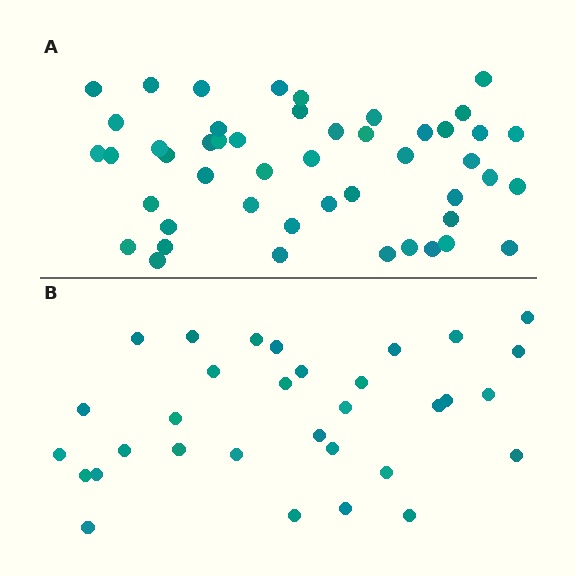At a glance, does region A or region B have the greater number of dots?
Region A (the top region) has more dots.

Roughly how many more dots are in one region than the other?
Region A has approximately 15 more dots than region B.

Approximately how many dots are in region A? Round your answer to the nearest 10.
About 50 dots. (The exact count is 48, which rounds to 50.)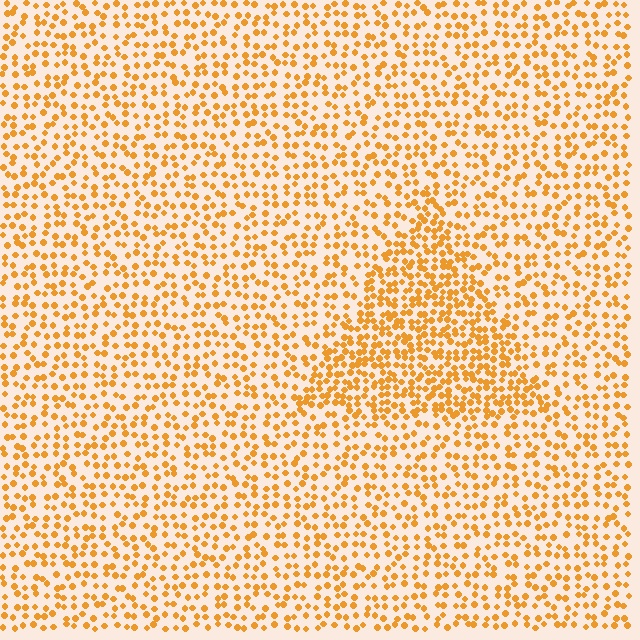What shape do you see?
I see a triangle.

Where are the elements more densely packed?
The elements are more densely packed inside the triangle boundary.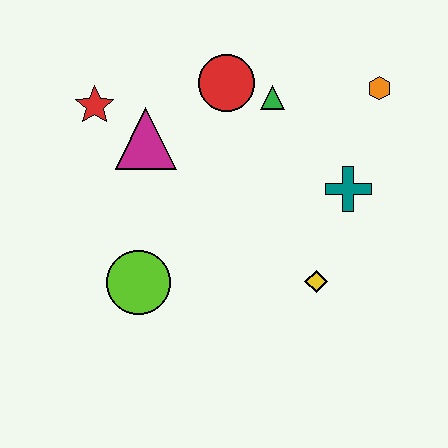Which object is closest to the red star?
The magenta triangle is closest to the red star.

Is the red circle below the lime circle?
No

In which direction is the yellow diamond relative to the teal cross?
The yellow diamond is below the teal cross.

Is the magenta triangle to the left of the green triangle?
Yes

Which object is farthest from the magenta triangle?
The orange hexagon is farthest from the magenta triangle.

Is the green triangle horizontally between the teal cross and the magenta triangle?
Yes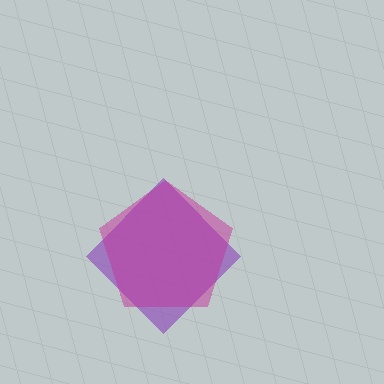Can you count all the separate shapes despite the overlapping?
Yes, there are 2 separate shapes.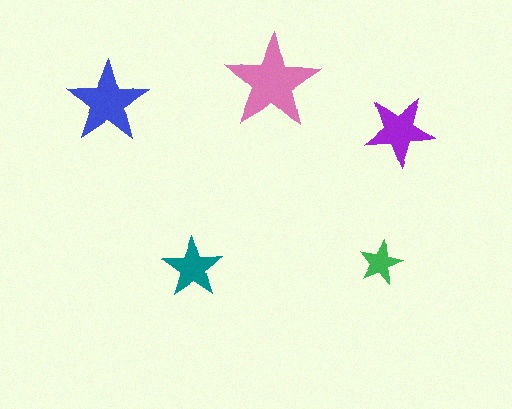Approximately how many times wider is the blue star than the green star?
About 2 times wider.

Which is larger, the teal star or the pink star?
The pink one.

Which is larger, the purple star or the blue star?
The blue one.